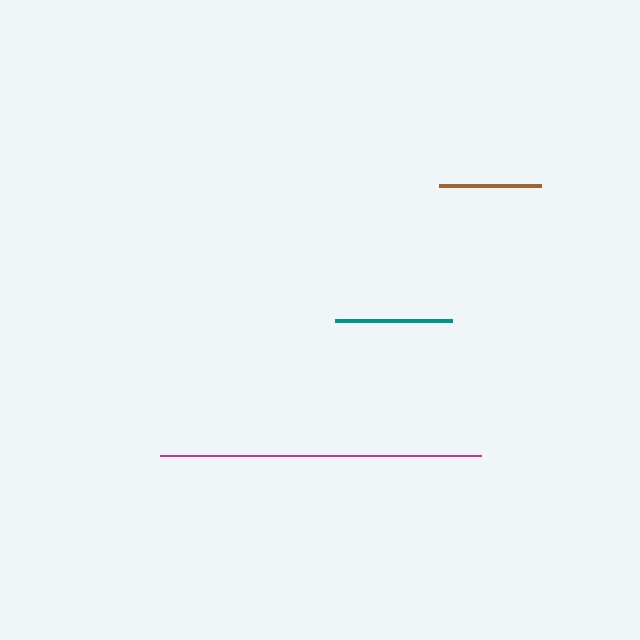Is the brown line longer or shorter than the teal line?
The teal line is longer than the brown line.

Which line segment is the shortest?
The brown line is the shortest at approximately 102 pixels.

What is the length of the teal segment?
The teal segment is approximately 117 pixels long.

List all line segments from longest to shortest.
From longest to shortest: magenta, teal, brown.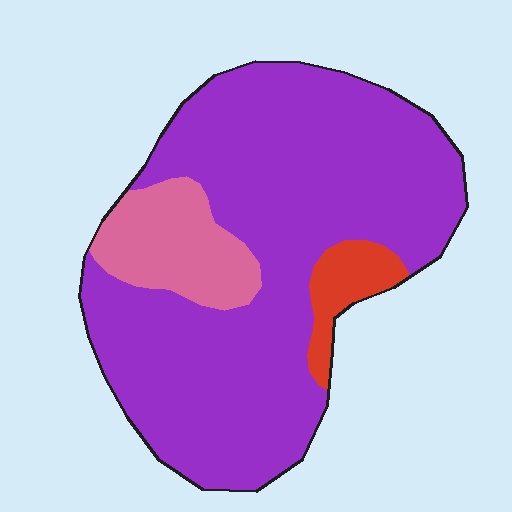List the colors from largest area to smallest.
From largest to smallest: purple, pink, red.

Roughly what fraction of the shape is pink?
Pink covers about 15% of the shape.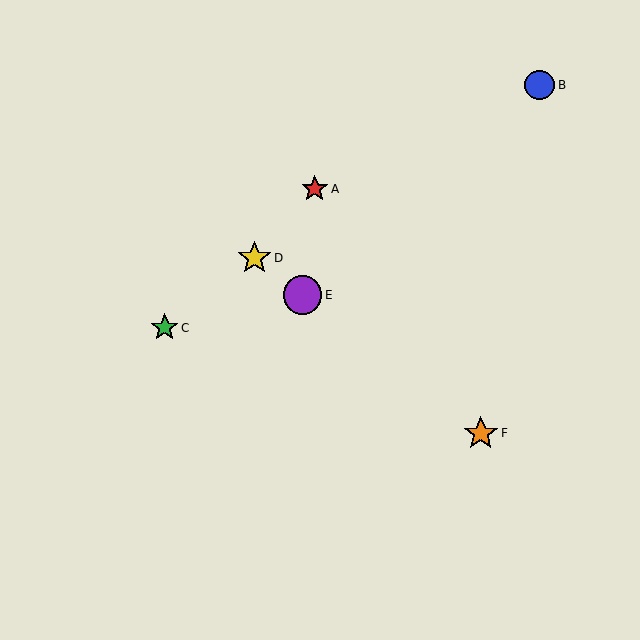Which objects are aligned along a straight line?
Objects D, E, F are aligned along a straight line.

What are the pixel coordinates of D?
Object D is at (255, 258).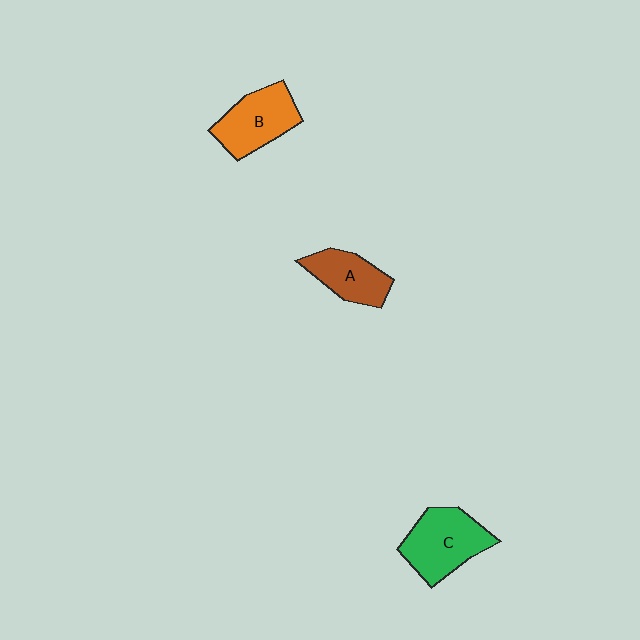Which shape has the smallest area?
Shape A (brown).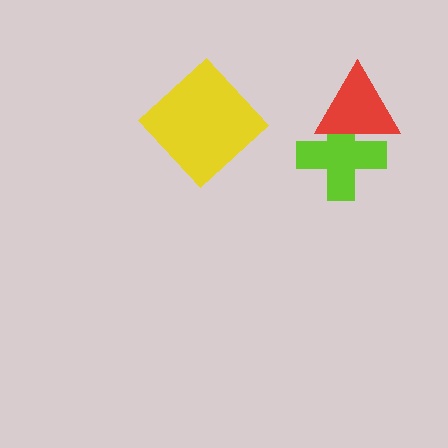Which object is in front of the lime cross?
The red triangle is in front of the lime cross.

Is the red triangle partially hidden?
No, no other shape covers it.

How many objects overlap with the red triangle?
1 object overlaps with the red triangle.